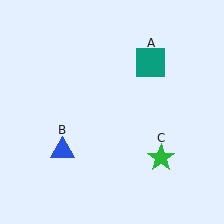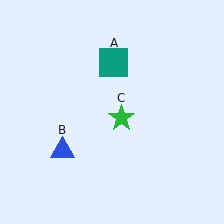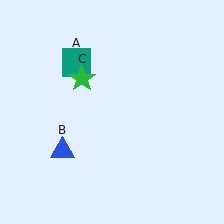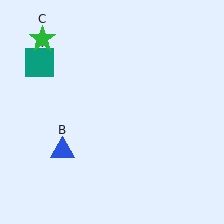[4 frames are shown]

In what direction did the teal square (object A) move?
The teal square (object A) moved left.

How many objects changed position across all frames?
2 objects changed position: teal square (object A), green star (object C).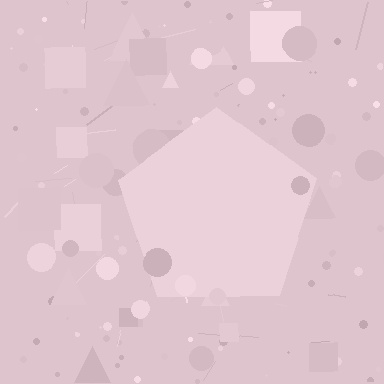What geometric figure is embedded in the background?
A pentagon is embedded in the background.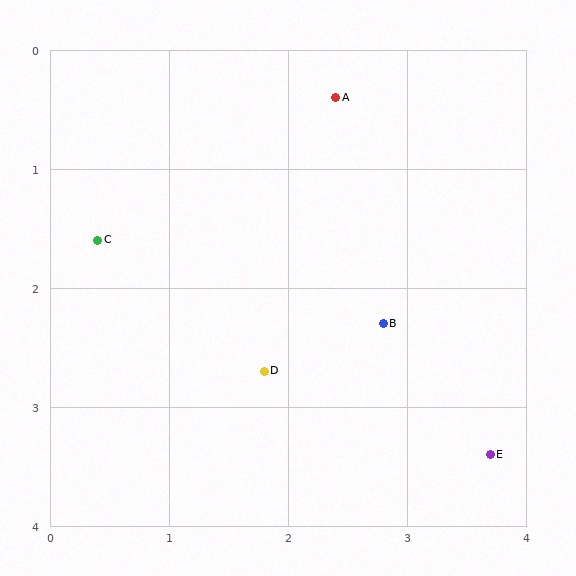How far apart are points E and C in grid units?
Points E and C are about 3.8 grid units apart.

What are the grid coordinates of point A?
Point A is at approximately (2.4, 0.4).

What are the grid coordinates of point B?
Point B is at approximately (2.8, 2.3).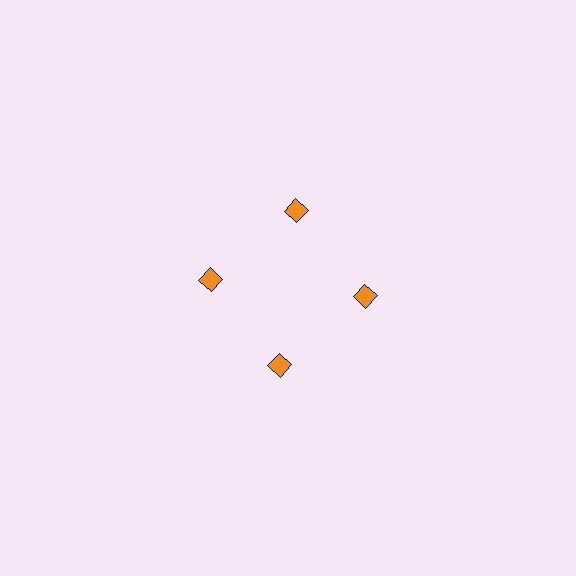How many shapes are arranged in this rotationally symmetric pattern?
There are 4 shapes, arranged in 4 groups of 1.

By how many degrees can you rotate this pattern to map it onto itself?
The pattern maps onto itself every 90 degrees of rotation.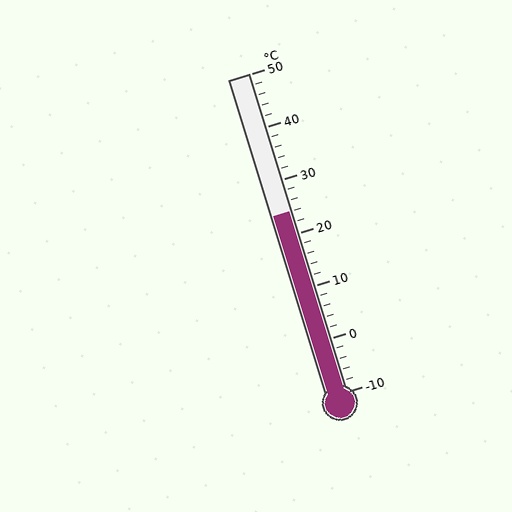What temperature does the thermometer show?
The thermometer shows approximately 24°C.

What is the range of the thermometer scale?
The thermometer scale ranges from -10°C to 50°C.